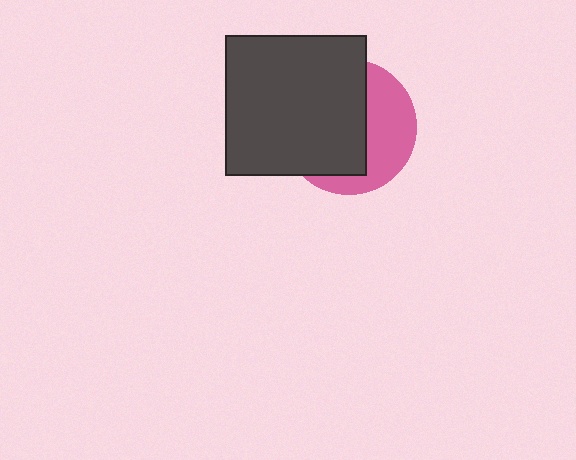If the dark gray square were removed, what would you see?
You would see the complete pink circle.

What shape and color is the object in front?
The object in front is a dark gray square.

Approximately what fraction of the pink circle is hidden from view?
Roughly 60% of the pink circle is hidden behind the dark gray square.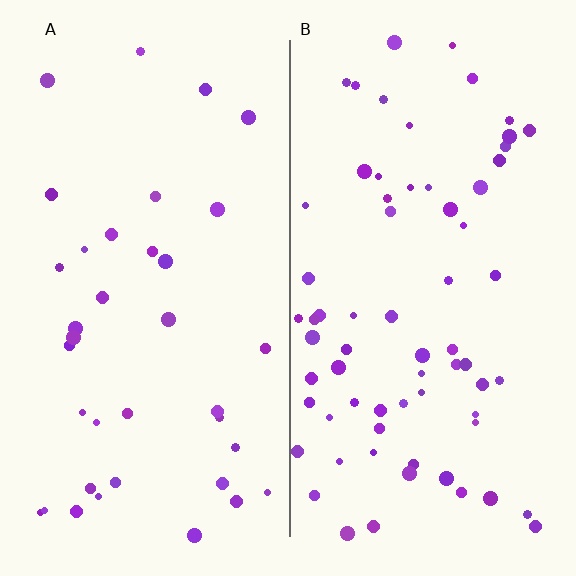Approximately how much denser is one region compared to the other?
Approximately 1.9× — region B over region A.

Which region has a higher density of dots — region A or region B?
B (the right).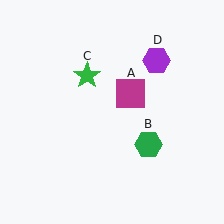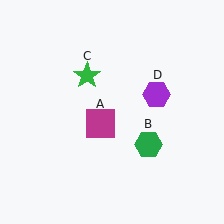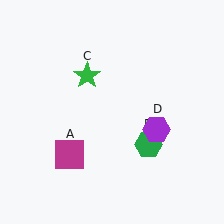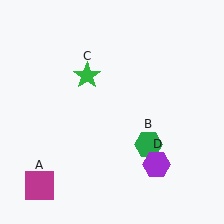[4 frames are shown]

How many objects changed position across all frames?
2 objects changed position: magenta square (object A), purple hexagon (object D).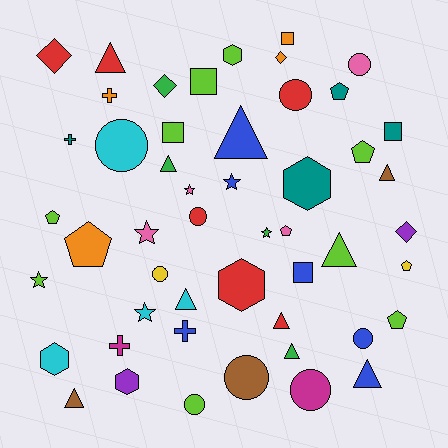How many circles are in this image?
There are 9 circles.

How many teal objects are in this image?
There are 4 teal objects.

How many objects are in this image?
There are 50 objects.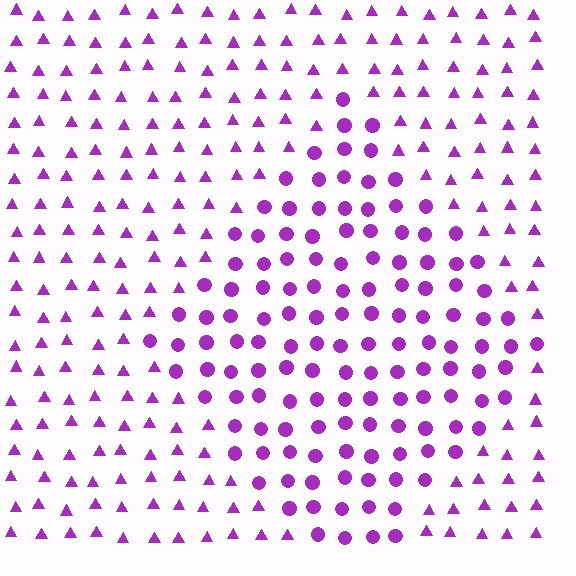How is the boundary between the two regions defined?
The boundary is defined by a change in element shape: circles inside vs. triangles outside. All elements share the same color and spacing.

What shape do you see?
I see a diamond.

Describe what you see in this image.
The image is filled with small purple elements arranged in a uniform grid. A diamond-shaped region contains circles, while the surrounding area contains triangles. The boundary is defined purely by the change in element shape.